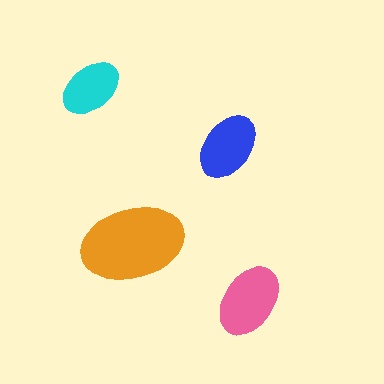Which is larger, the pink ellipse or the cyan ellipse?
The pink one.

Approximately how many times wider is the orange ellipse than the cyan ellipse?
About 1.5 times wider.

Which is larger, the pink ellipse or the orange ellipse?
The orange one.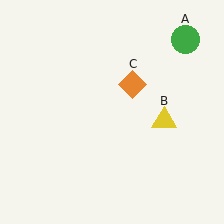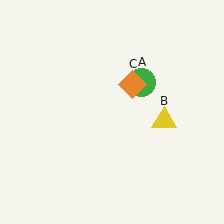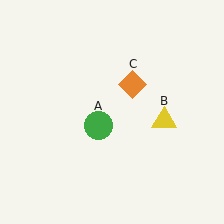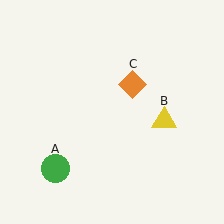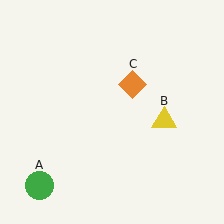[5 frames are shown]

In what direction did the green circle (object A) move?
The green circle (object A) moved down and to the left.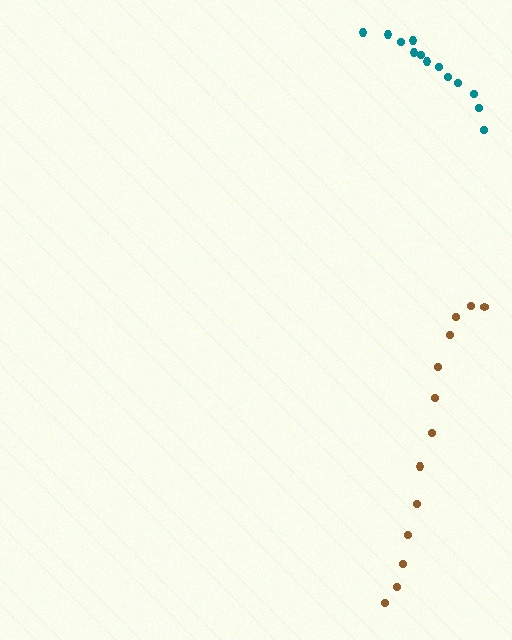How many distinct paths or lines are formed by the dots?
There are 2 distinct paths.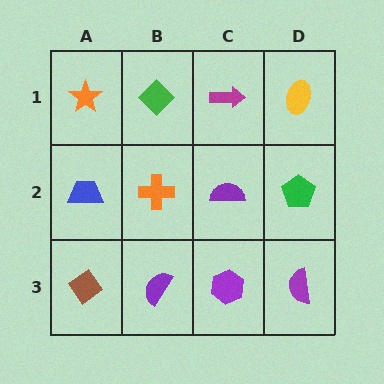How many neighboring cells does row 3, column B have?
3.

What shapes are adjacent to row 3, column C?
A purple semicircle (row 2, column C), a purple semicircle (row 3, column B), a purple semicircle (row 3, column D).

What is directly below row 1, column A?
A blue trapezoid.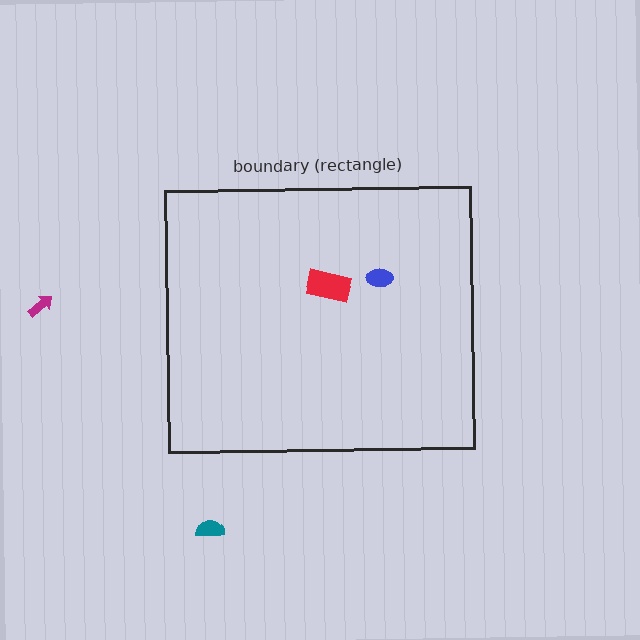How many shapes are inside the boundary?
2 inside, 2 outside.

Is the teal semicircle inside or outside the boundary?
Outside.